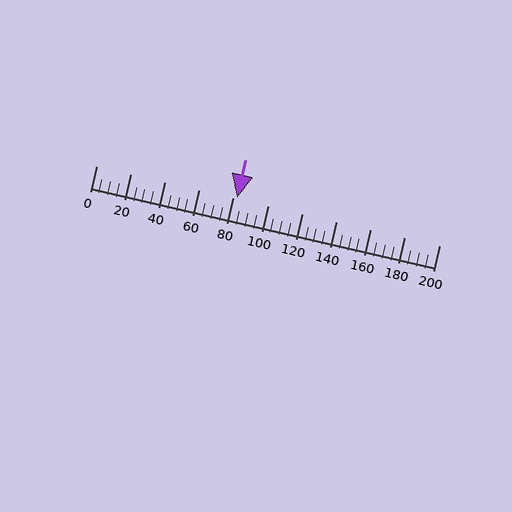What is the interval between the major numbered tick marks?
The major tick marks are spaced 20 units apart.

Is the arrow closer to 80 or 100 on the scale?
The arrow is closer to 80.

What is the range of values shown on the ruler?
The ruler shows values from 0 to 200.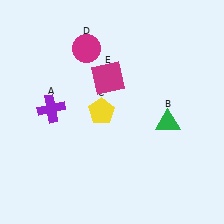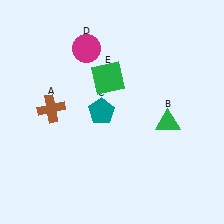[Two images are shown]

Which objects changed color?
A changed from purple to brown. C changed from yellow to teal. E changed from magenta to green.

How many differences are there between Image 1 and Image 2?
There are 3 differences between the two images.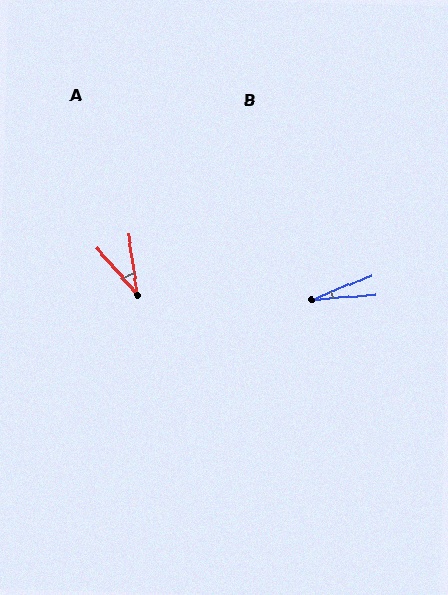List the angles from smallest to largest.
B (17°), A (33°).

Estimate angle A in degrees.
Approximately 33 degrees.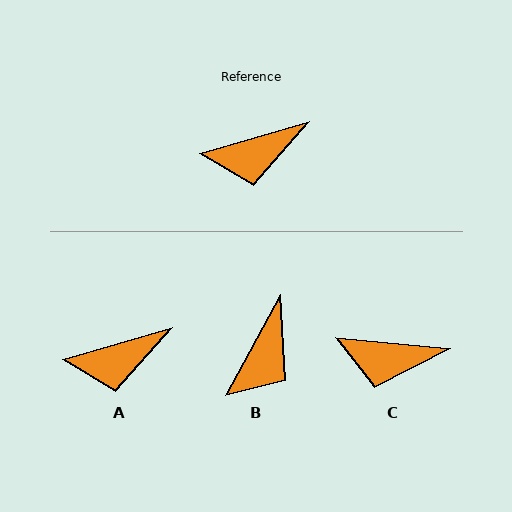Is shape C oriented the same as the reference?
No, it is off by about 22 degrees.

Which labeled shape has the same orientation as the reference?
A.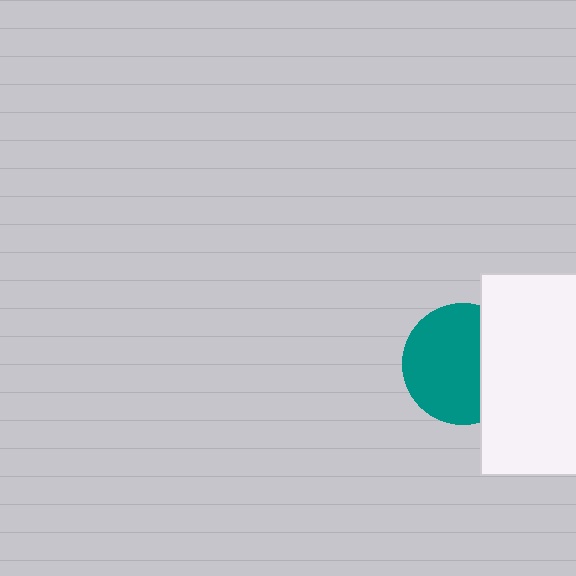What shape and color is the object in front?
The object in front is a white rectangle.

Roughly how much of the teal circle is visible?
Most of it is visible (roughly 67%).